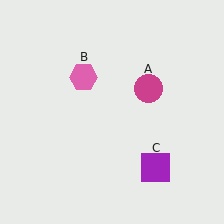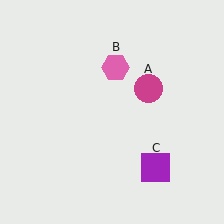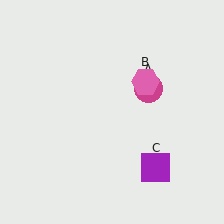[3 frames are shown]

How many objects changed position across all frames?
1 object changed position: pink hexagon (object B).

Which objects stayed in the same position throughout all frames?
Magenta circle (object A) and purple square (object C) remained stationary.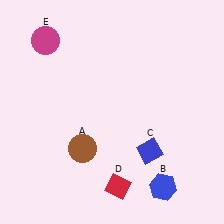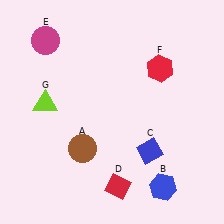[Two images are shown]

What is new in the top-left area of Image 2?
A lime triangle (G) was added in the top-left area of Image 2.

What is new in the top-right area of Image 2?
A red hexagon (F) was added in the top-right area of Image 2.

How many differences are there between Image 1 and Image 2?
There are 2 differences between the two images.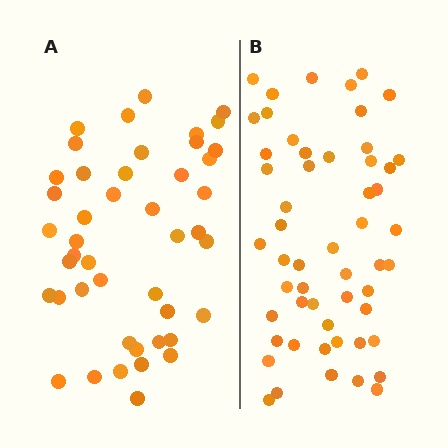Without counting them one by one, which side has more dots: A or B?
Region B (the right region) has more dots.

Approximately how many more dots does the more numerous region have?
Region B has roughly 8 or so more dots than region A.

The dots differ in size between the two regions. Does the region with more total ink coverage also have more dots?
No. Region A has more total ink coverage because its dots are larger, but region B actually contains more individual dots. Total area can be misleading — the number of items is what matters here.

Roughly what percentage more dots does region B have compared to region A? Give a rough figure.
About 20% more.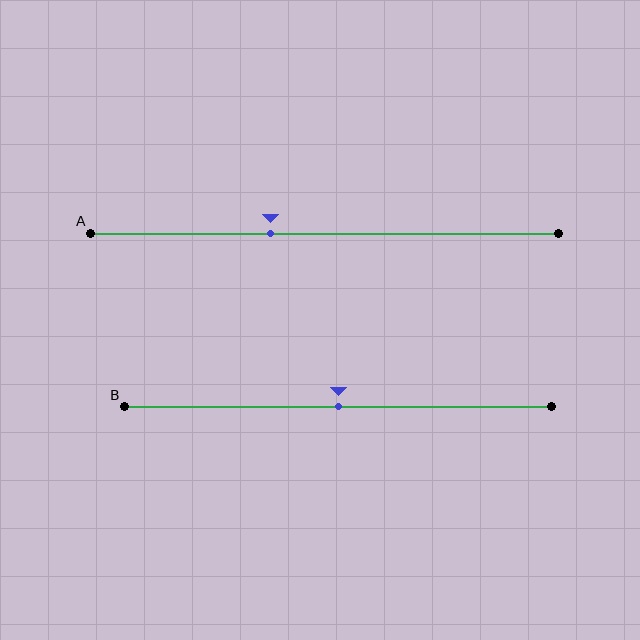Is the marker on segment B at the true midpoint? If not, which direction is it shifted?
Yes, the marker on segment B is at the true midpoint.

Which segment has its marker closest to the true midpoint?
Segment B has its marker closest to the true midpoint.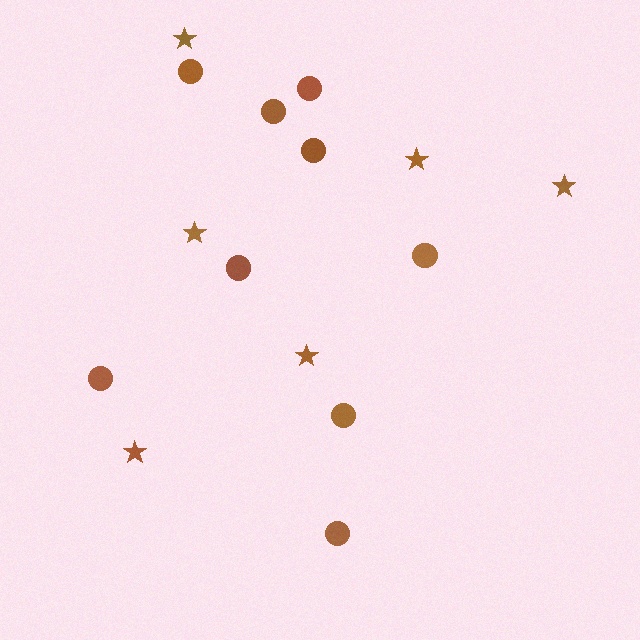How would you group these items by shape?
There are 2 groups: one group of stars (6) and one group of circles (9).